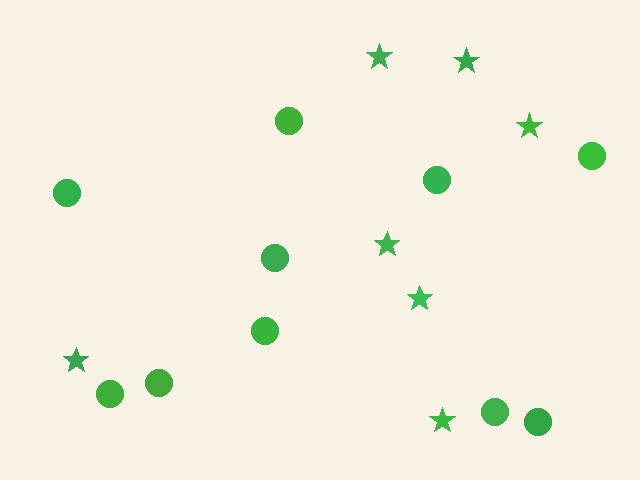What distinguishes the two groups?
There are 2 groups: one group of circles (10) and one group of stars (7).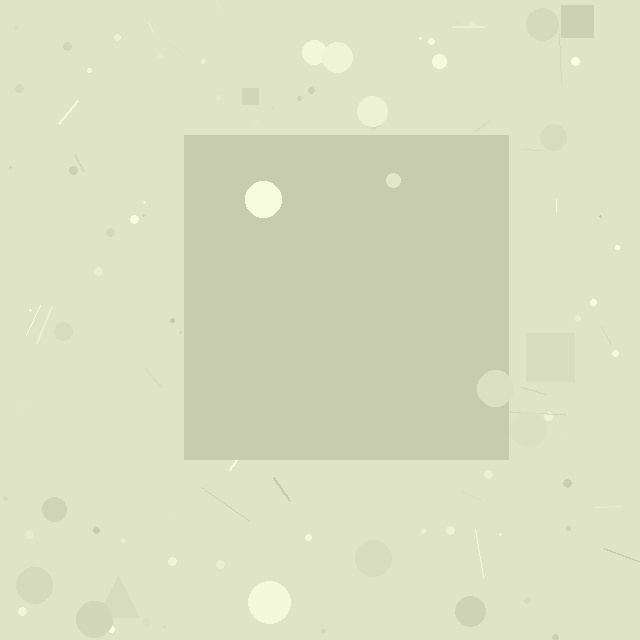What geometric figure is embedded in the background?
A square is embedded in the background.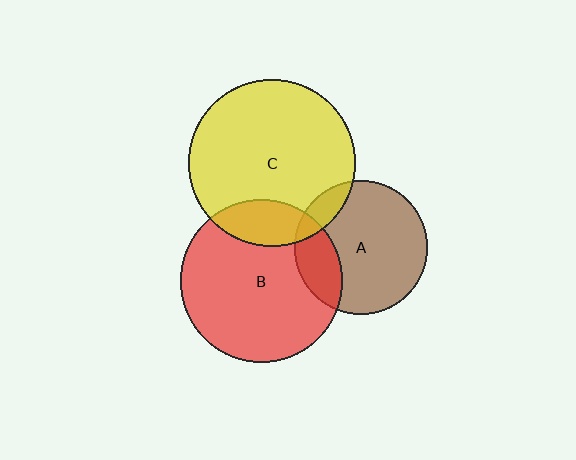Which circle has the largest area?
Circle C (yellow).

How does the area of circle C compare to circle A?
Approximately 1.6 times.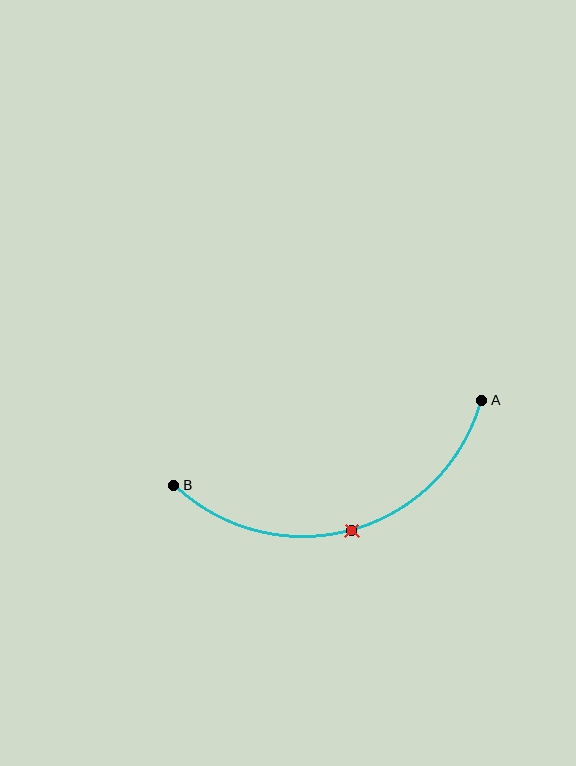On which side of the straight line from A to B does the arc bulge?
The arc bulges below the straight line connecting A and B.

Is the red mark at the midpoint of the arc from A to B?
Yes. The red mark lies on the arc at equal arc-length from both A and B — it is the arc midpoint.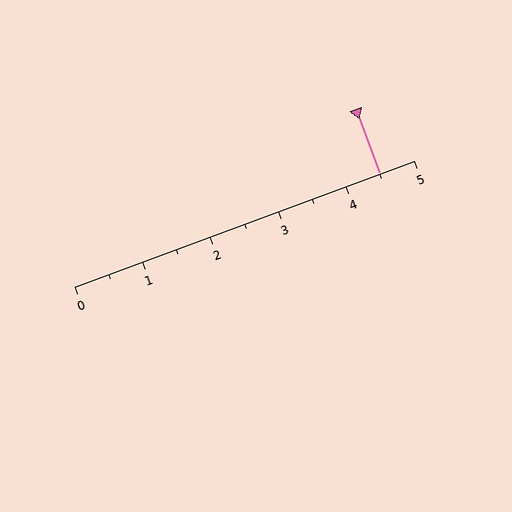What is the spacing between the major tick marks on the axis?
The major ticks are spaced 1 apart.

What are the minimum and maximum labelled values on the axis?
The axis runs from 0 to 5.